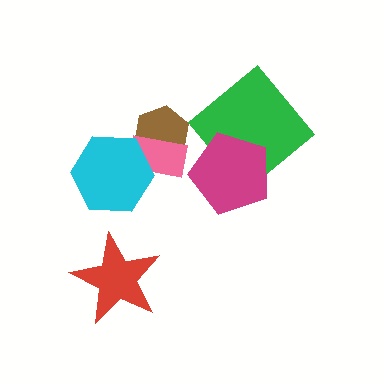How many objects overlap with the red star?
0 objects overlap with the red star.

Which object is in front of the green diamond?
The magenta pentagon is in front of the green diamond.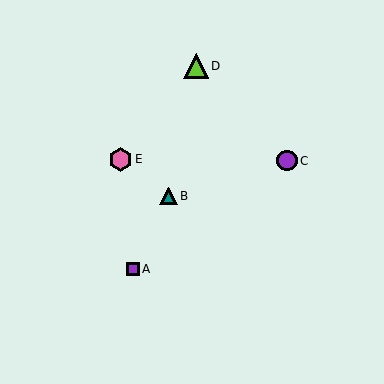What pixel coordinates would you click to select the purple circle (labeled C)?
Click at (287, 161) to select the purple circle C.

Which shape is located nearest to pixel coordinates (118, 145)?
The pink hexagon (labeled E) at (121, 159) is nearest to that location.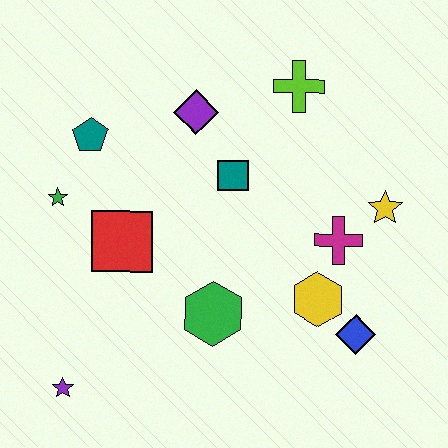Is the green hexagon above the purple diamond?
No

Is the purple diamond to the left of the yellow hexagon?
Yes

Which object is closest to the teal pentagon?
The green star is closest to the teal pentagon.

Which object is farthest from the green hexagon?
The lime cross is farthest from the green hexagon.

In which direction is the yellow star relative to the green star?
The yellow star is to the right of the green star.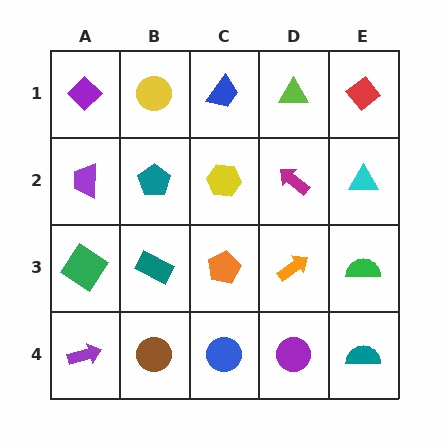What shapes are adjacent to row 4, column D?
An orange arrow (row 3, column D), a blue circle (row 4, column C), a teal semicircle (row 4, column E).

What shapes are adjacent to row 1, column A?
A purple trapezoid (row 2, column A), a yellow circle (row 1, column B).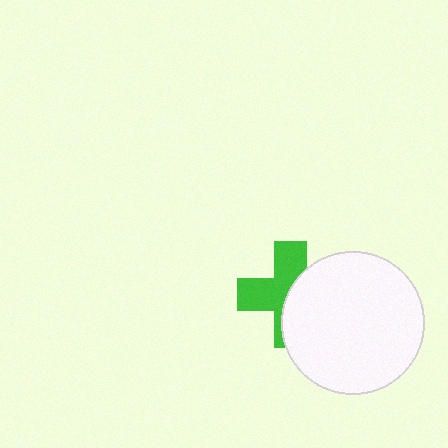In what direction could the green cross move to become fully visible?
The green cross could move left. That would shift it out from behind the white circle entirely.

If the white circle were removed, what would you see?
You would see the complete green cross.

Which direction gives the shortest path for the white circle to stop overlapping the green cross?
Moving right gives the shortest separation.